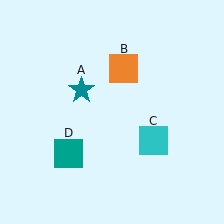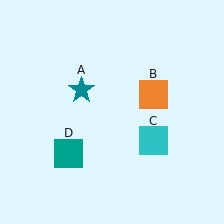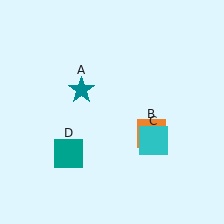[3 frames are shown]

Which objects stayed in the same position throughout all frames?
Teal star (object A) and cyan square (object C) and teal square (object D) remained stationary.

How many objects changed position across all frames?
1 object changed position: orange square (object B).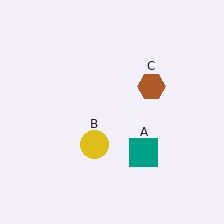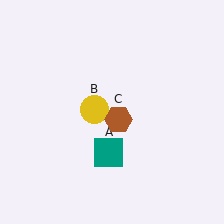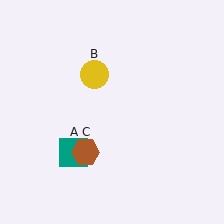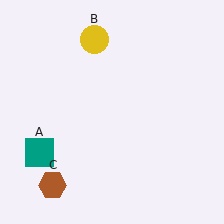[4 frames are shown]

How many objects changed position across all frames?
3 objects changed position: teal square (object A), yellow circle (object B), brown hexagon (object C).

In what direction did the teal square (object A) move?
The teal square (object A) moved left.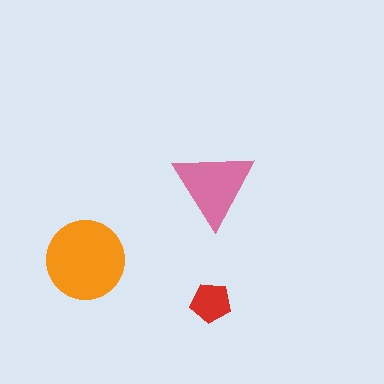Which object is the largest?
The orange circle.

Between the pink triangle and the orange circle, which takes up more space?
The orange circle.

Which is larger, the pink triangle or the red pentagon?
The pink triangle.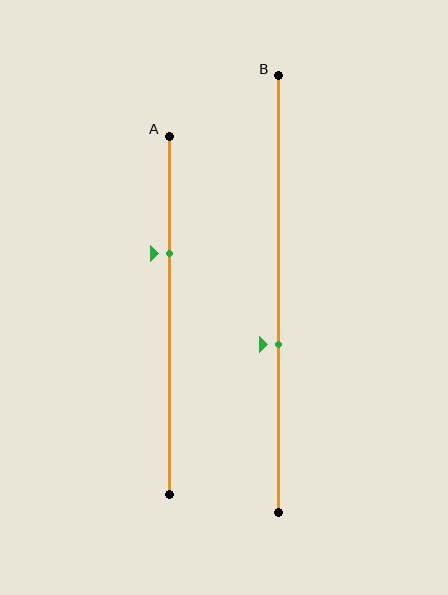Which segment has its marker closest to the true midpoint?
Segment B has its marker closest to the true midpoint.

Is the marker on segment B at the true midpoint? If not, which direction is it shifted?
No, the marker on segment B is shifted downward by about 12% of the segment length.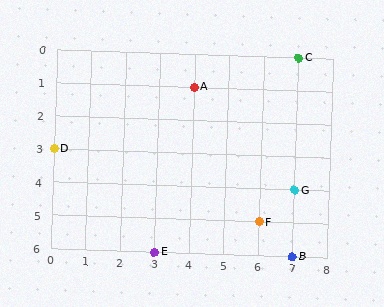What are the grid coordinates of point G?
Point G is at grid coordinates (7, 4).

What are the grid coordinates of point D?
Point D is at grid coordinates (0, 3).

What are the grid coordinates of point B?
Point B is at grid coordinates (7, 6).